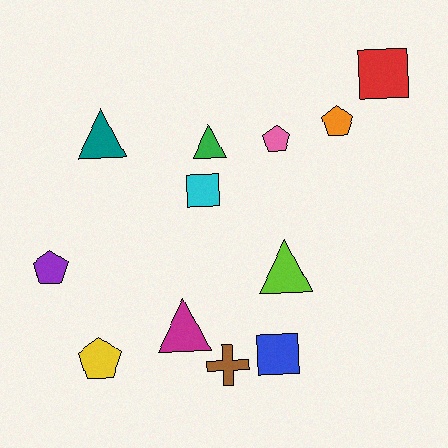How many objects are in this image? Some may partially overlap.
There are 12 objects.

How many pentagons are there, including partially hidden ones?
There are 4 pentagons.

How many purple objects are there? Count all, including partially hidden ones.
There is 1 purple object.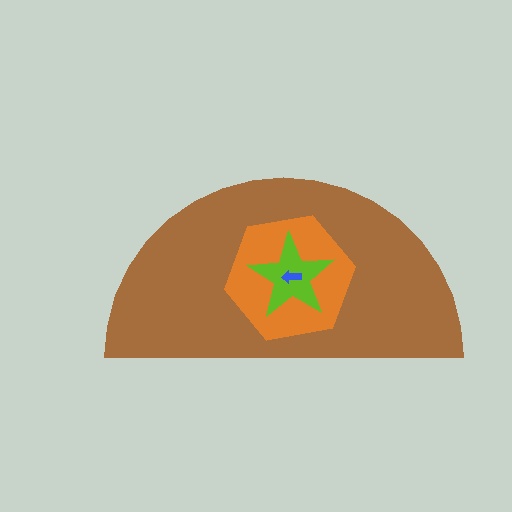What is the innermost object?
The blue arrow.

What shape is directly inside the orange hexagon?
The lime star.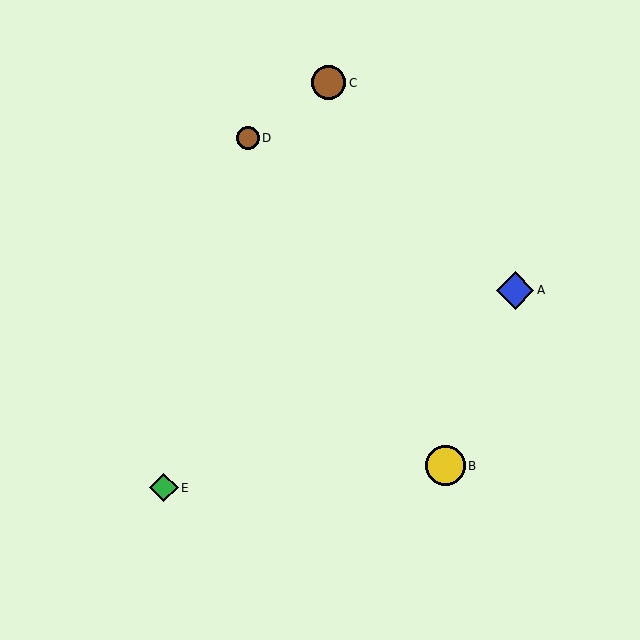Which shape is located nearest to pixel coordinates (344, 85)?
The brown circle (labeled C) at (329, 83) is nearest to that location.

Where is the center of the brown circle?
The center of the brown circle is at (329, 83).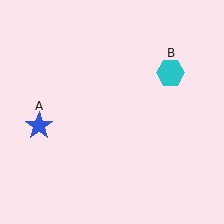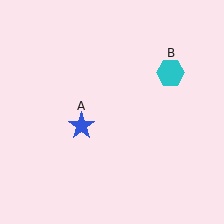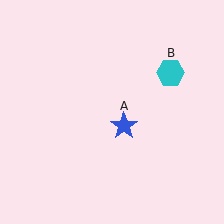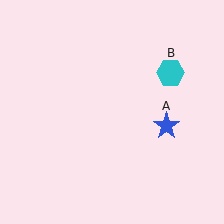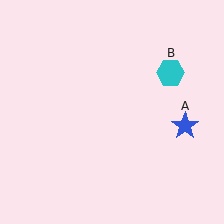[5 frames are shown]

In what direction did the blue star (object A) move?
The blue star (object A) moved right.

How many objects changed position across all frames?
1 object changed position: blue star (object A).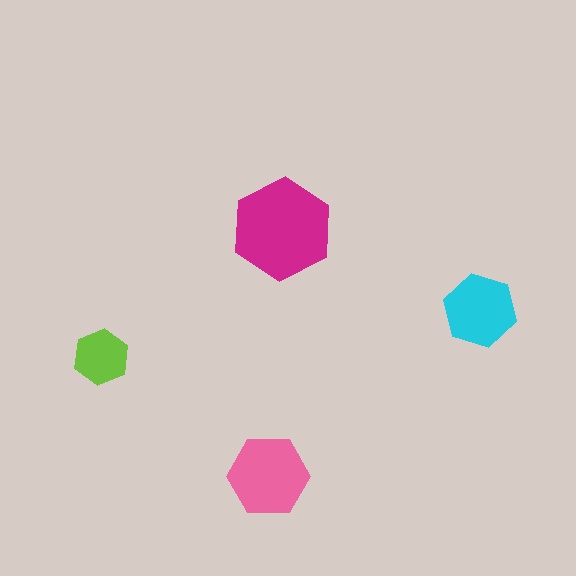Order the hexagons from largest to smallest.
the magenta one, the pink one, the cyan one, the lime one.